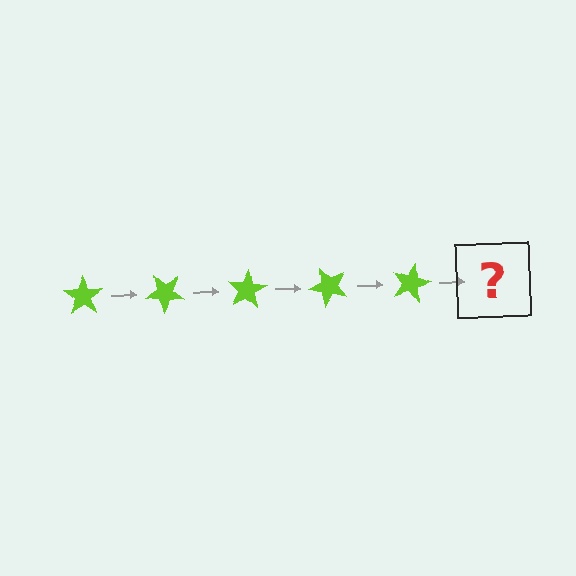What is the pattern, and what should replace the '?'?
The pattern is that the star rotates 40 degrees each step. The '?' should be a lime star rotated 200 degrees.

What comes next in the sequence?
The next element should be a lime star rotated 200 degrees.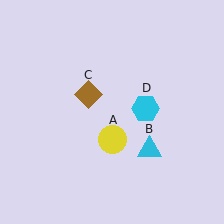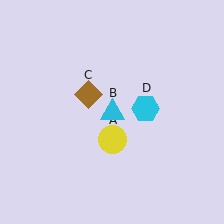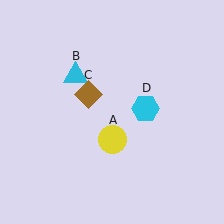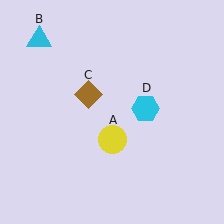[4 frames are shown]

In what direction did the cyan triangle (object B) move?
The cyan triangle (object B) moved up and to the left.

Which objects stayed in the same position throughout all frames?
Yellow circle (object A) and brown diamond (object C) and cyan hexagon (object D) remained stationary.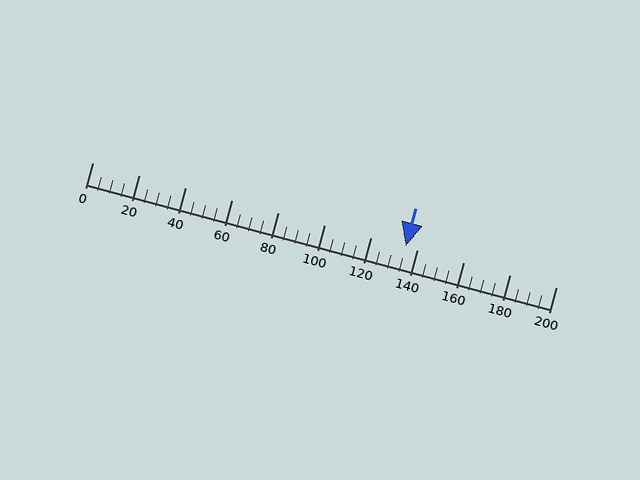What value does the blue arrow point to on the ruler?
The blue arrow points to approximately 135.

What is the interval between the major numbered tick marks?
The major tick marks are spaced 20 units apart.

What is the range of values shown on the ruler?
The ruler shows values from 0 to 200.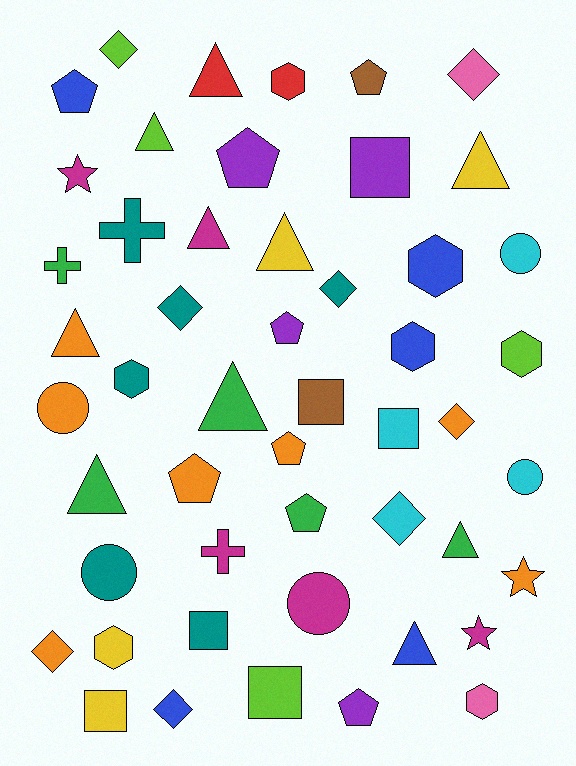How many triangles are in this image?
There are 10 triangles.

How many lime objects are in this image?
There are 4 lime objects.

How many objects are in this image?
There are 50 objects.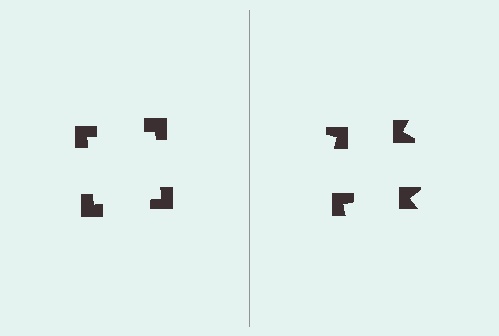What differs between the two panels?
The notched squares are positioned identically on both sides; only the wedge orientations differ. On the left they align to a square; on the right they are misaligned.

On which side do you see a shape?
An illusory square appears on the left side. On the right side the wedge cuts are rotated, so no coherent shape forms.